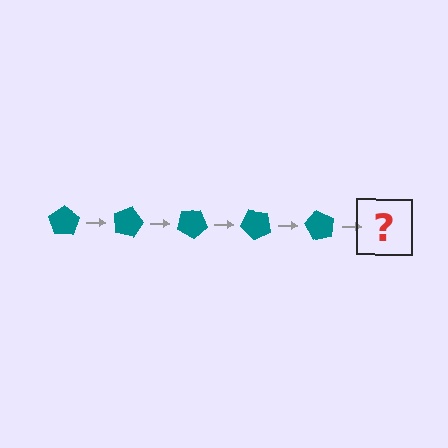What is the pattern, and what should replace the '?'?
The pattern is that the pentagon rotates 15 degrees each step. The '?' should be a teal pentagon rotated 75 degrees.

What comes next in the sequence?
The next element should be a teal pentagon rotated 75 degrees.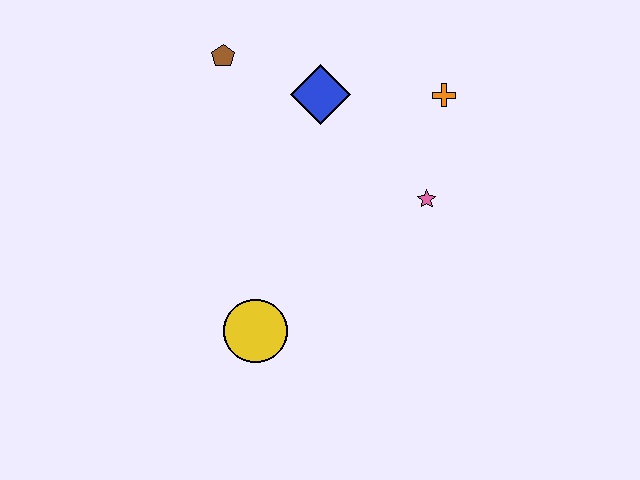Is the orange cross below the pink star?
No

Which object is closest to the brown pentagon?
The blue diamond is closest to the brown pentagon.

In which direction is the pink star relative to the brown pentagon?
The pink star is to the right of the brown pentagon.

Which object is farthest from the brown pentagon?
The yellow circle is farthest from the brown pentagon.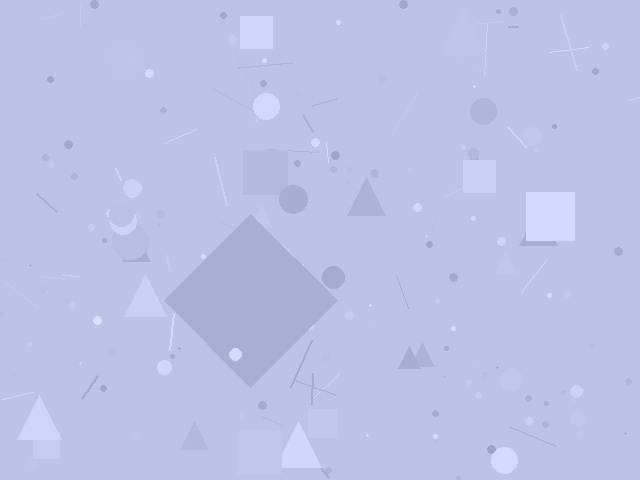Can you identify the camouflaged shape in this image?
The camouflaged shape is a diamond.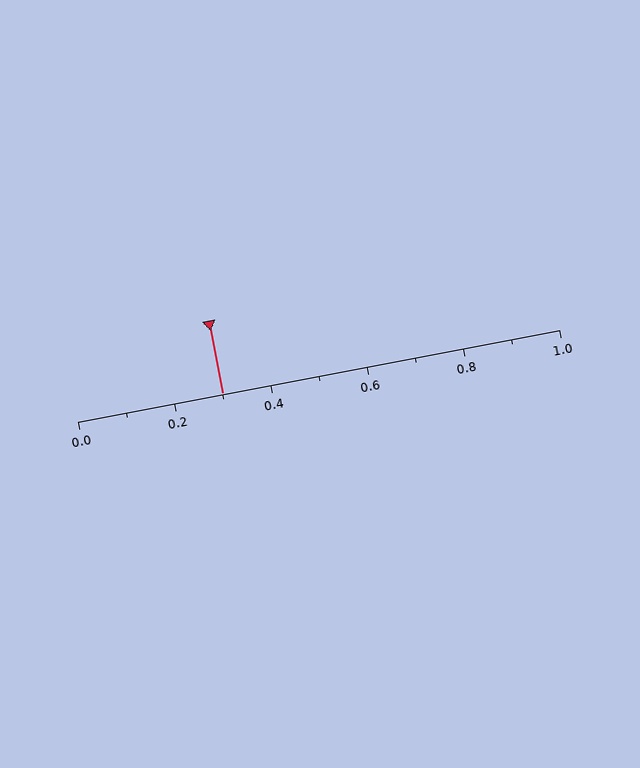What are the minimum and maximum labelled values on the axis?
The axis runs from 0.0 to 1.0.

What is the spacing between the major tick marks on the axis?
The major ticks are spaced 0.2 apart.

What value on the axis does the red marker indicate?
The marker indicates approximately 0.3.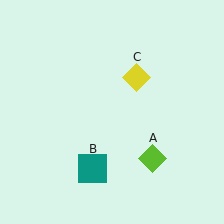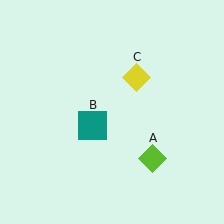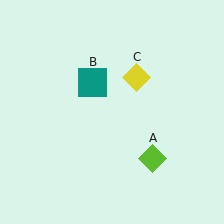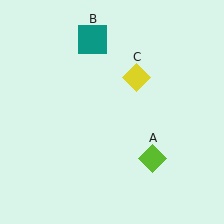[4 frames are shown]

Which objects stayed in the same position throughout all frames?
Lime diamond (object A) and yellow diamond (object C) remained stationary.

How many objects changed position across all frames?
1 object changed position: teal square (object B).